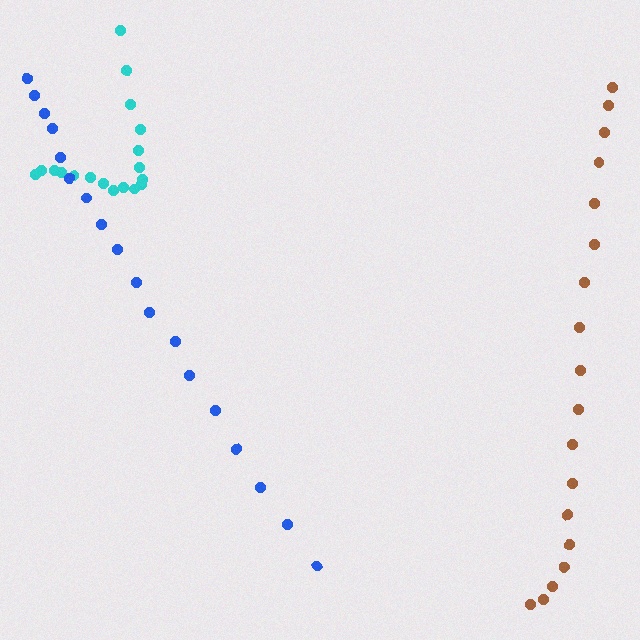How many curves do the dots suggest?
There are 3 distinct paths.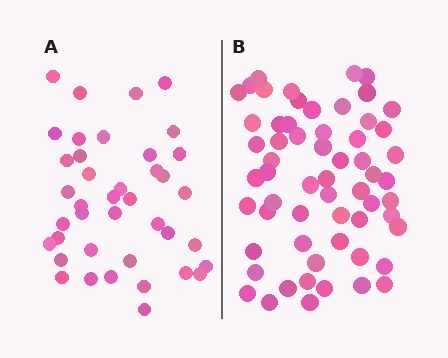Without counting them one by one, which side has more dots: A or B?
Region B (the right region) has more dots.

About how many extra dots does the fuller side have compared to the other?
Region B has approximately 20 more dots than region A.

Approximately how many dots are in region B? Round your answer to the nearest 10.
About 60 dots.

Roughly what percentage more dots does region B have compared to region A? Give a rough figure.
About 50% more.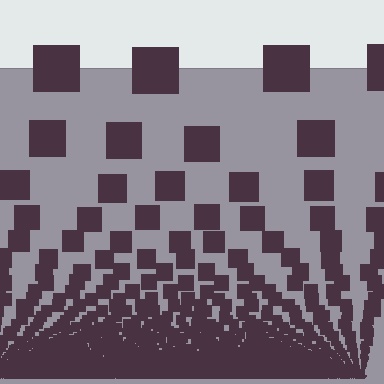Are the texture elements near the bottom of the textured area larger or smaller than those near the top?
Smaller. The gradient is inverted — elements near the bottom are smaller and denser.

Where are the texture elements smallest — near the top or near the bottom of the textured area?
Near the bottom.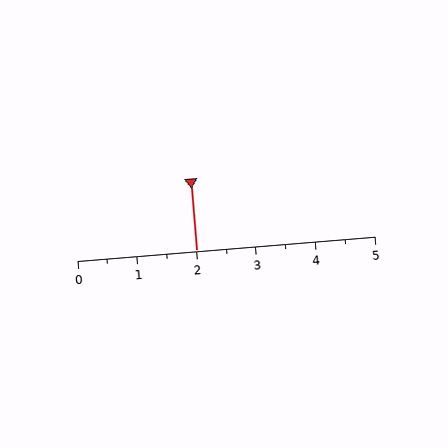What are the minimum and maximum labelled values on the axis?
The axis runs from 0 to 5.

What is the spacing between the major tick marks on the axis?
The major ticks are spaced 1 apart.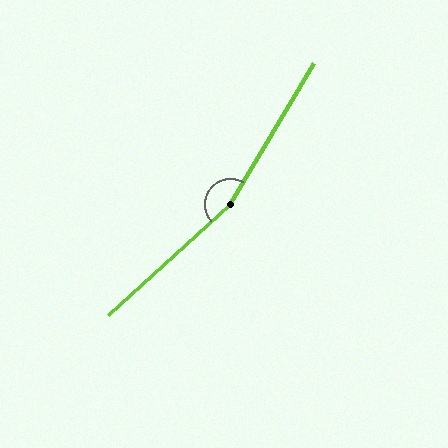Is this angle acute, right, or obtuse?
It is obtuse.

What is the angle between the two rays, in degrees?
Approximately 163 degrees.